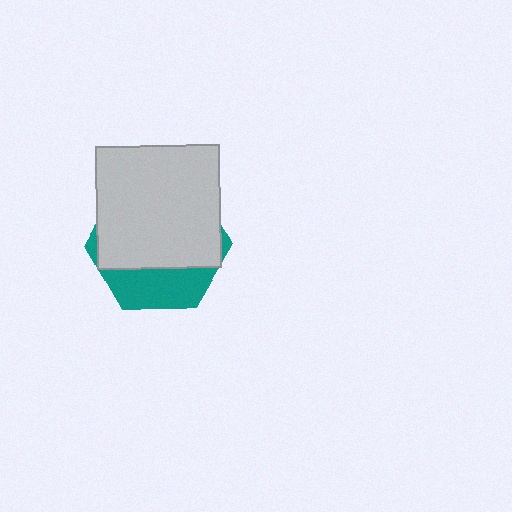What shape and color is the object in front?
The object in front is a light gray square.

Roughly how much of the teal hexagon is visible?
A small part of it is visible (roughly 30%).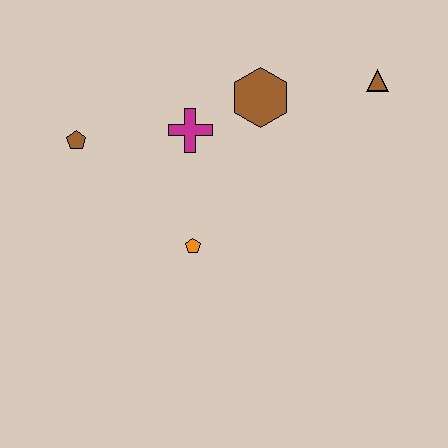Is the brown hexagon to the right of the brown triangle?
No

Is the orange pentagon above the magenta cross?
No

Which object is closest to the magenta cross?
The brown hexagon is closest to the magenta cross.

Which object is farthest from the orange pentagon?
The brown triangle is farthest from the orange pentagon.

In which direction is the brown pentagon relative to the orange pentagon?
The brown pentagon is to the left of the orange pentagon.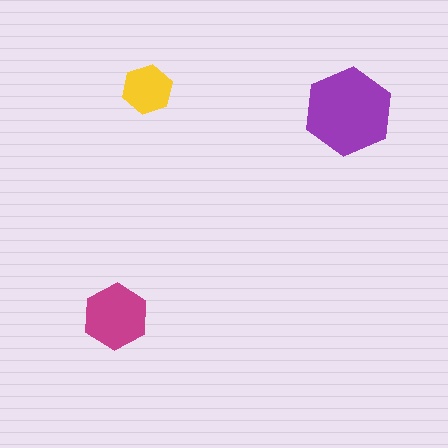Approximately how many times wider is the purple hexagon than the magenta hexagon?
About 1.5 times wider.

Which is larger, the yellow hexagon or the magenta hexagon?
The magenta one.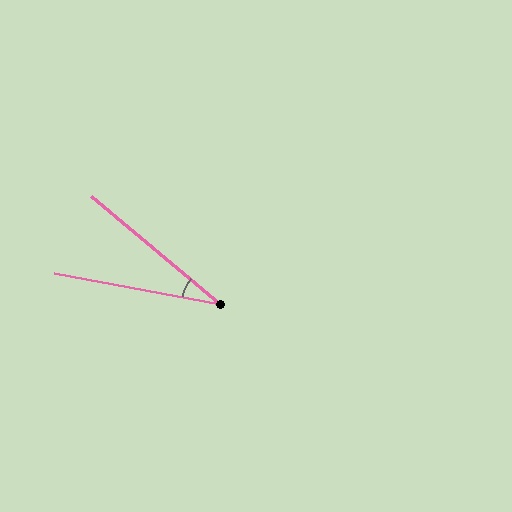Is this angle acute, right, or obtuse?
It is acute.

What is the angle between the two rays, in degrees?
Approximately 29 degrees.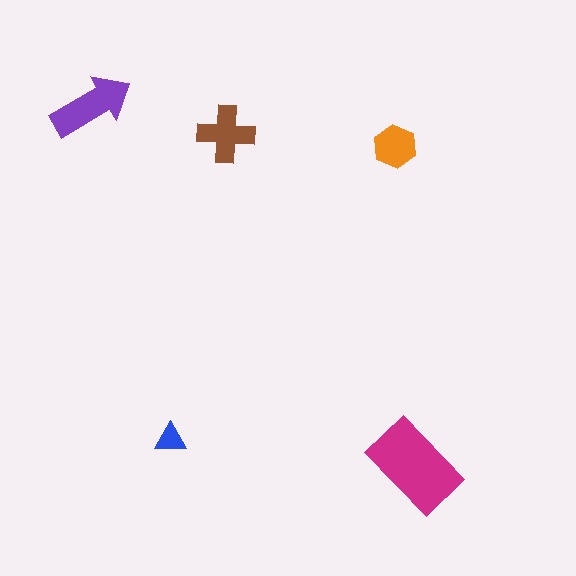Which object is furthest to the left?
The purple arrow is leftmost.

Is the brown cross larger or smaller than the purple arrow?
Smaller.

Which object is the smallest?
The blue triangle.